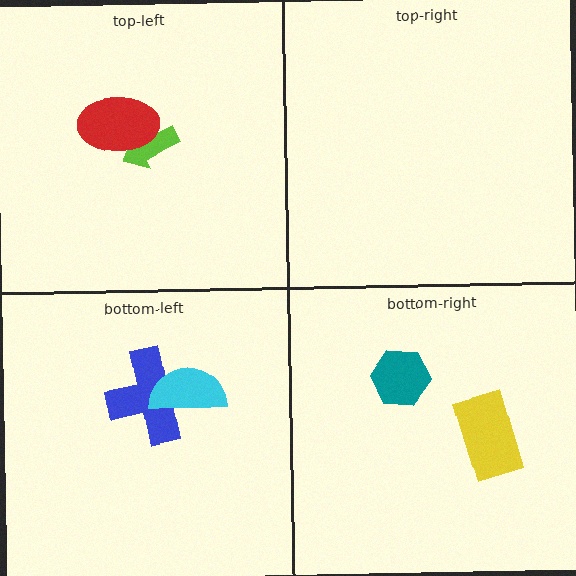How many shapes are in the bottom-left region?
2.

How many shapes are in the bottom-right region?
2.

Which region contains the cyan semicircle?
The bottom-left region.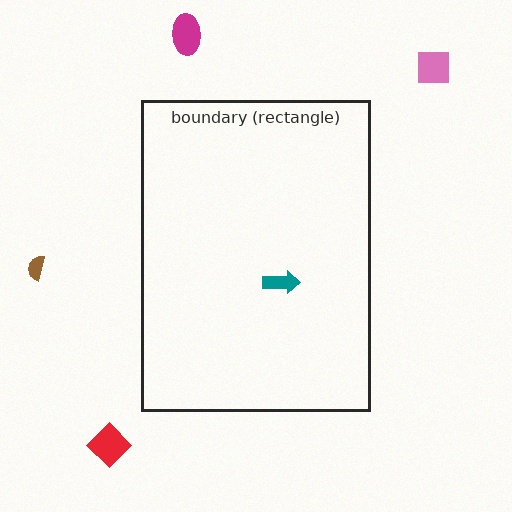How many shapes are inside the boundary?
1 inside, 4 outside.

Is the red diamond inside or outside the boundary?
Outside.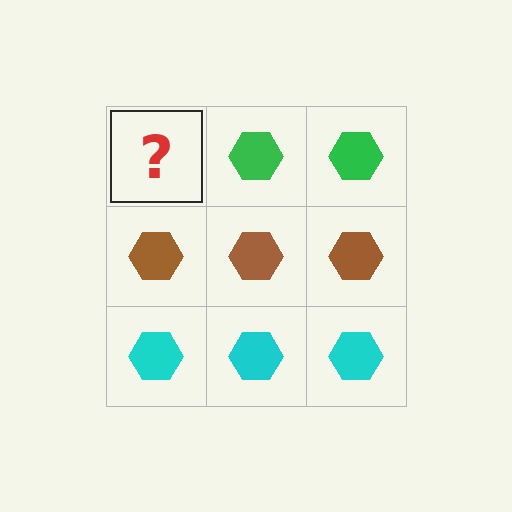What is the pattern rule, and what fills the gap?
The rule is that each row has a consistent color. The gap should be filled with a green hexagon.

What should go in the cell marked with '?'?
The missing cell should contain a green hexagon.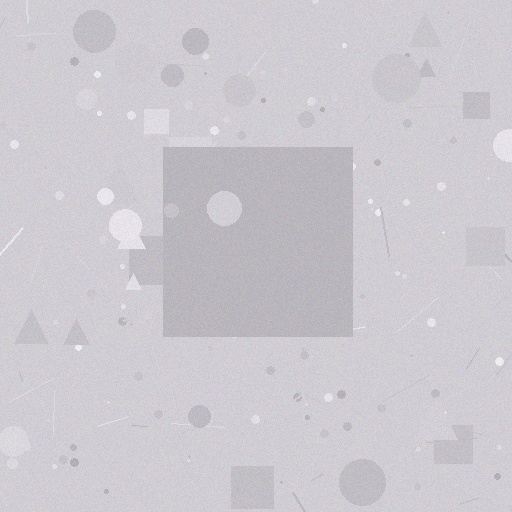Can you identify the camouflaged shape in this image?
The camouflaged shape is a square.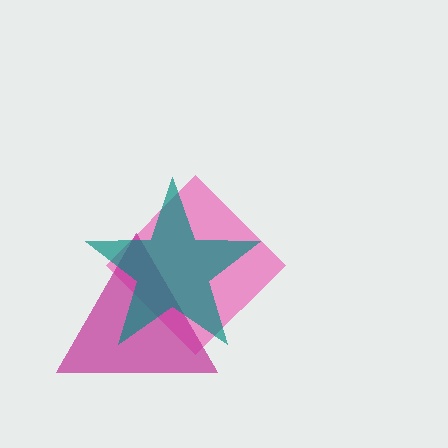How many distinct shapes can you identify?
There are 3 distinct shapes: a pink diamond, a magenta triangle, a teal star.